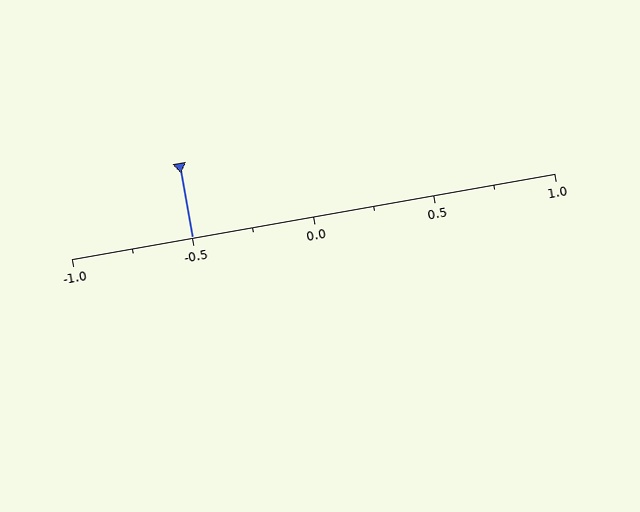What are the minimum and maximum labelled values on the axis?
The axis runs from -1.0 to 1.0.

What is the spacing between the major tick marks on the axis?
The major ticks are spaced 0.5 apart.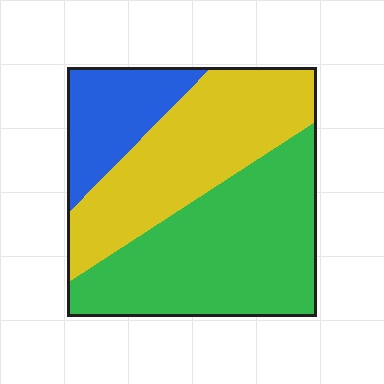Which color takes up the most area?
Green, at roughly 45%.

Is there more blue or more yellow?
Yellow.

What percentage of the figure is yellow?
Yellow takes up between a quarter and a half of the figure.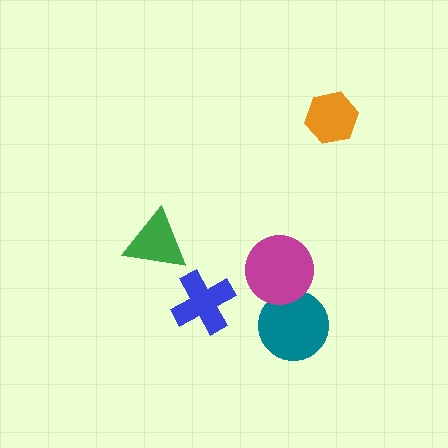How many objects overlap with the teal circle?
1 object overlaps with the teal circle.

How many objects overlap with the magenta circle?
1 object overlaps with the magenta circle.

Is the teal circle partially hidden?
Yes, it is partially covered by another shape.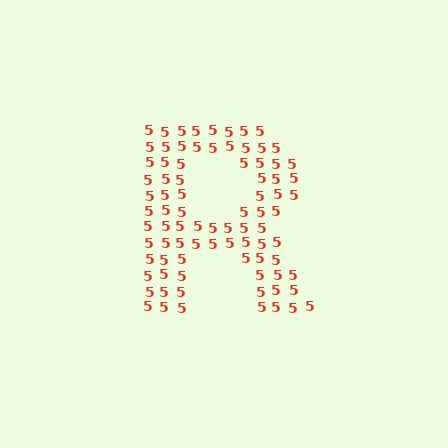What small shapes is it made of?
It is made of small digit 5's.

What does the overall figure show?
The overall figure shows the letter R.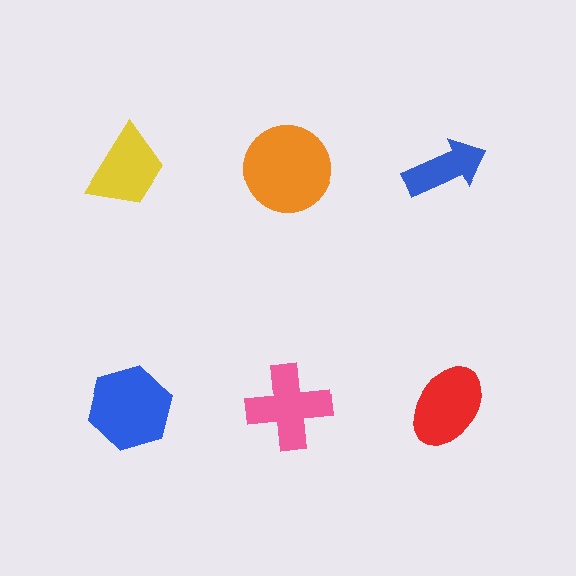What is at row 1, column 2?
An orange circle.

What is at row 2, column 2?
A pink cross.